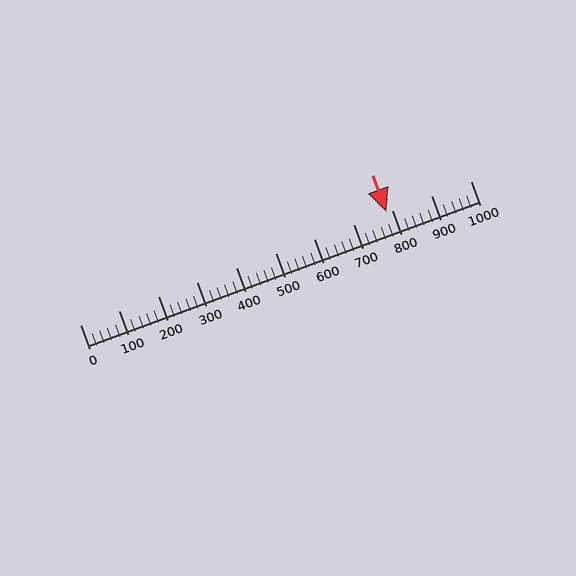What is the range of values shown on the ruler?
The ruler shows values from 0 to 1000.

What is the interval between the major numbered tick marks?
The major tick marks are spaced 100 units apart.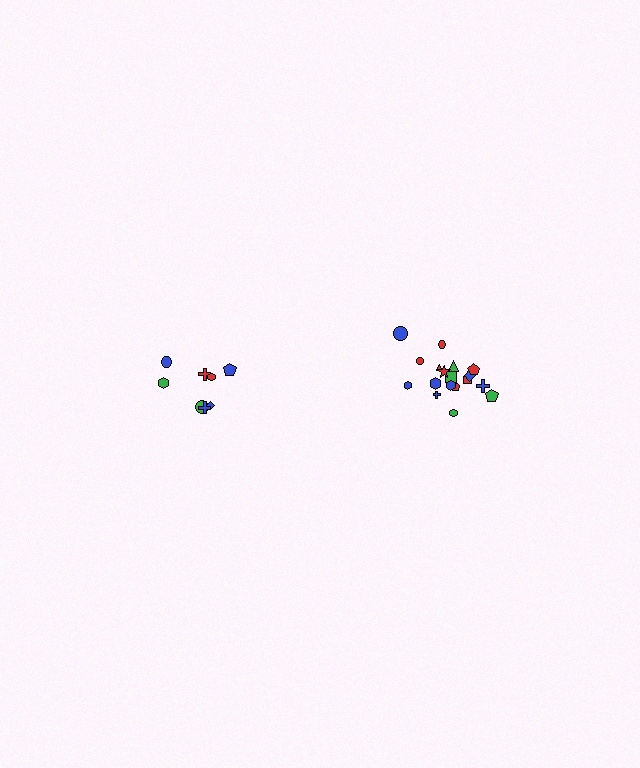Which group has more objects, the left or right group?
The right group.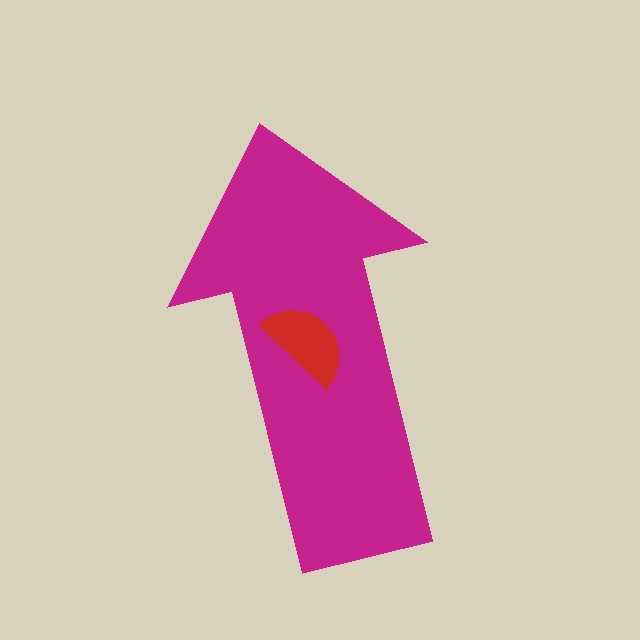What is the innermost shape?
The red semicircle.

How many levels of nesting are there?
2.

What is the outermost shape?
The magenta arrow.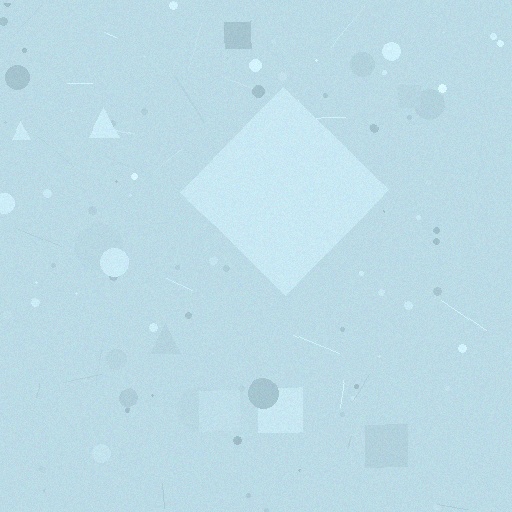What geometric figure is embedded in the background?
A diamond is embedded in the background.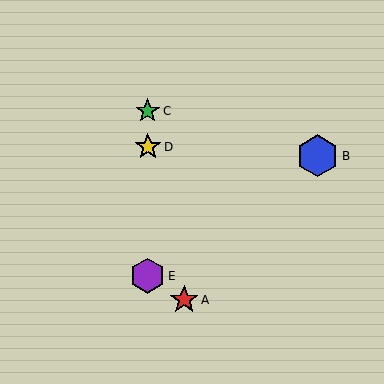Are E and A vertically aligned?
No, E is at x≈148 and A is at x≈184.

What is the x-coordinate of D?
Object D is at x≈148.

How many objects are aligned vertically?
3 objects (C, D, E) are aligned vertically.